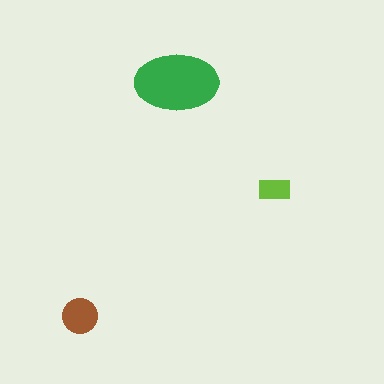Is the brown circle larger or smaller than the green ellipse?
Smaller.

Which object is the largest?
The green ellipse.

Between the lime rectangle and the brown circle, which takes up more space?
The brown circle.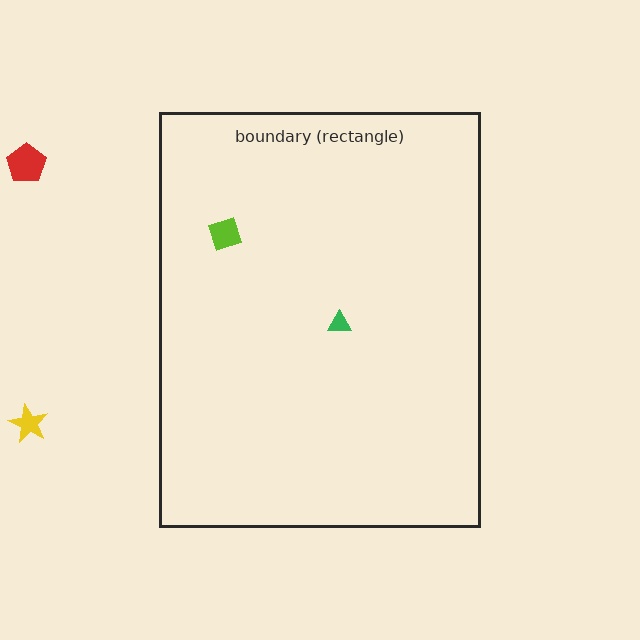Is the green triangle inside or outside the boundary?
Inside.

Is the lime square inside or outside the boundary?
Inside.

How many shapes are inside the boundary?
2 inside, 2 outside.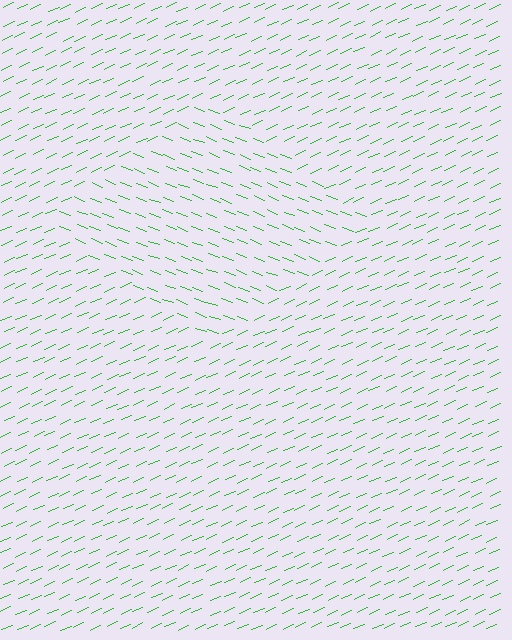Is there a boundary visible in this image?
Yes, there is a texture boundary formed by a change in line orientation.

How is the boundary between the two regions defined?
The boundary is defined purely by a change in line orientation (approximately 45 degrees difference). All lines are the same color and thickness.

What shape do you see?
I see a diamond.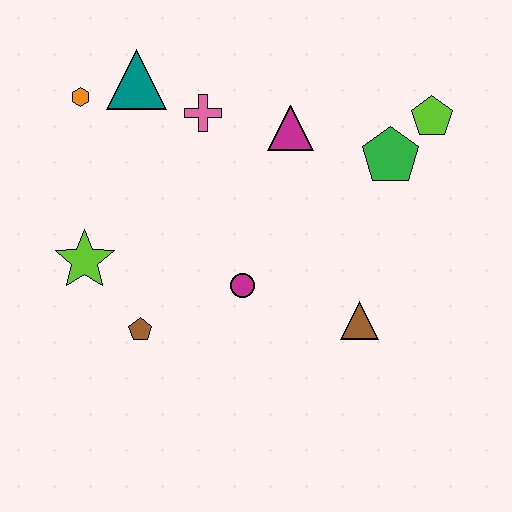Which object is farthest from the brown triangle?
The orange hexagon is farthest from the brown triangle.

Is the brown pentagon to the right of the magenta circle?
No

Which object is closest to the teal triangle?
The orange hexagon is closest to the teal triangle.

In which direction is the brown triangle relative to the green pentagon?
The brown triangle is below the green pentagon.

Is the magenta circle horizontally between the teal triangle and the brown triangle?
Yes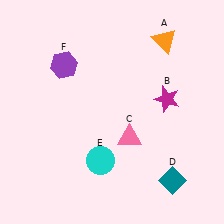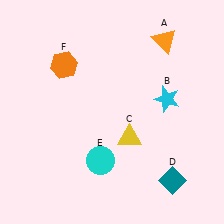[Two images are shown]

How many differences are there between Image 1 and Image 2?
There are 3 differences between the two images.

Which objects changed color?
B changed from magenta to cyan. C changed from pink to yellow. F changed from purple to orange.